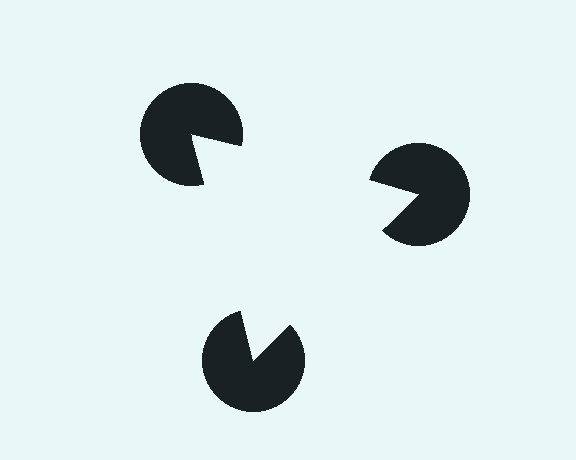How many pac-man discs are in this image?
There are 3 — one at each vertex of the illusory triangle.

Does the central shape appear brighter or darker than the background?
It typically appears slightly brighter than the background, even though no actual brightness change is drawn.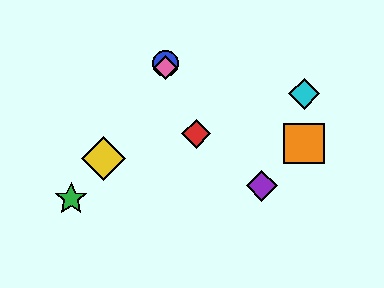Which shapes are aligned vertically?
The blue circle, the pink diamond are aligned vertically.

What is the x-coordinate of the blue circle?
The blue circle is at x≈166.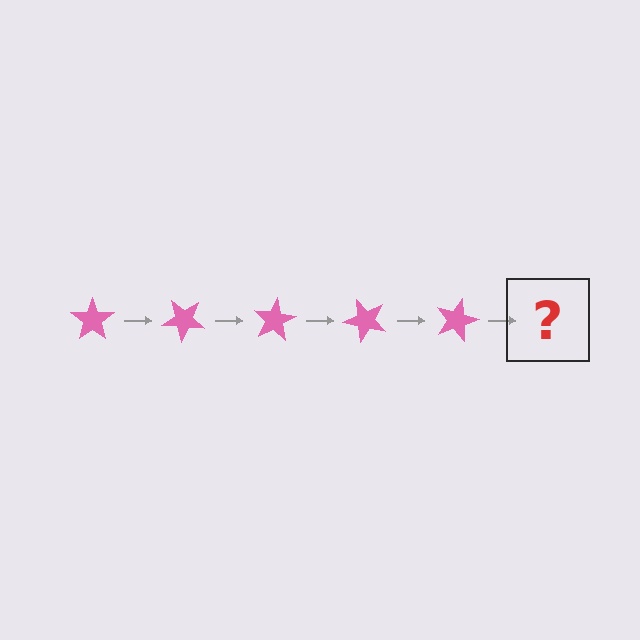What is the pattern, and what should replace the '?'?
The pattern is that the star rotates 40 degrees each step. The '?' should be a pink star rotated 200 degrees.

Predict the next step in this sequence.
The next step is a pink star rotated 200 degrees.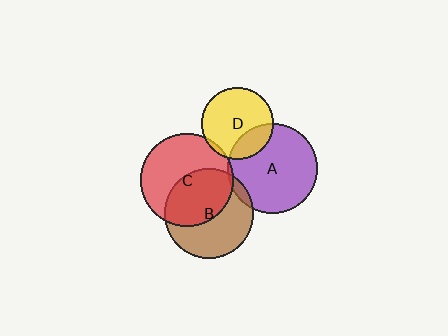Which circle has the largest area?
Circle C (red).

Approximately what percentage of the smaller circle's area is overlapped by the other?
Approximately 20%.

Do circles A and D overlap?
Yes.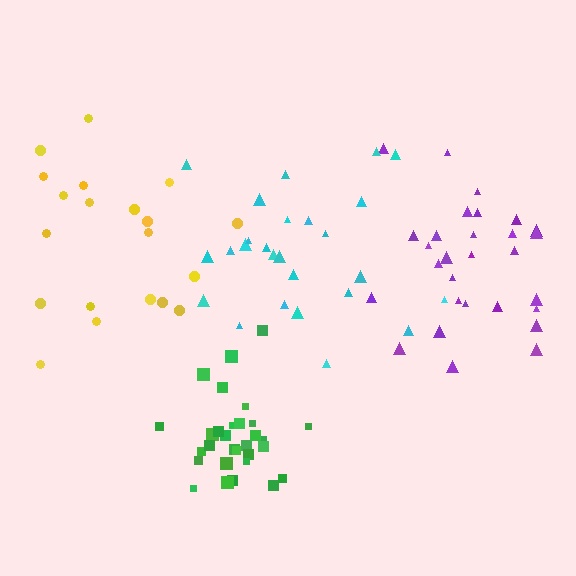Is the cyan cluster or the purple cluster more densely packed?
Cyan.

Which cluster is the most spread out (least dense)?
Yellow.